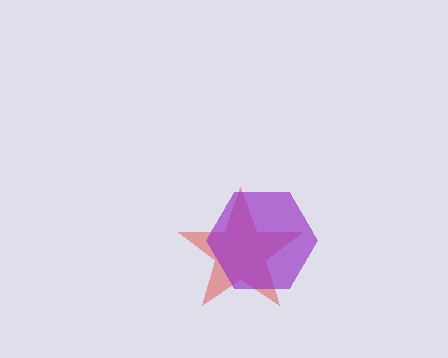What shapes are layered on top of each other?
The layered shapes are: a red star, a purple hexagon.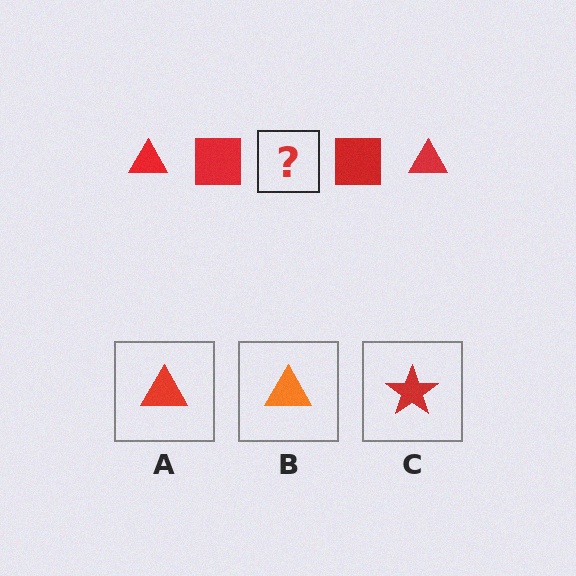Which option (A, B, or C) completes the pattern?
A.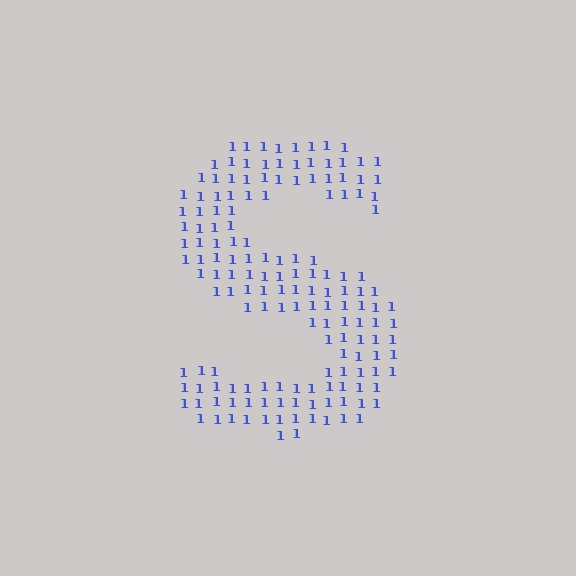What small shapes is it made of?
It is made of small digit 1's.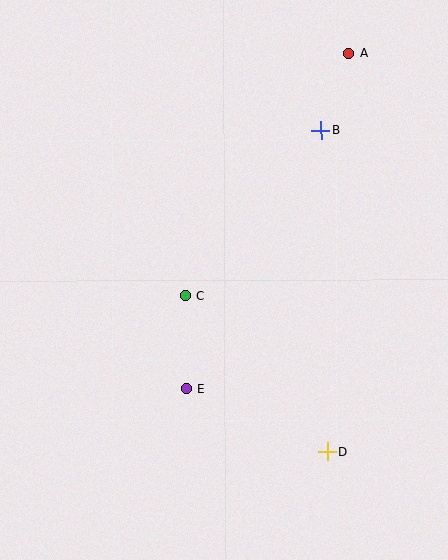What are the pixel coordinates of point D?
Point D is at (327, 451).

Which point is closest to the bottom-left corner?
Point E is closest to the bottom-left corner.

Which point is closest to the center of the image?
Point C at (185, 296) is closest to the center.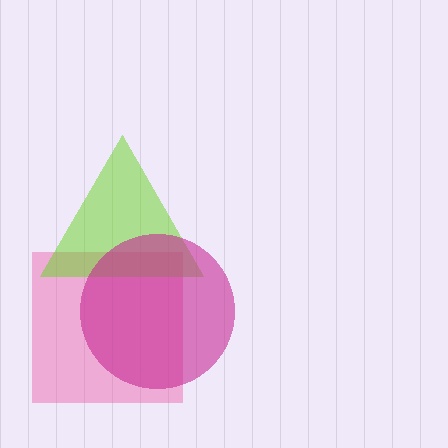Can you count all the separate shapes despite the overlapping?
Yes, there are 3 separate shapes.